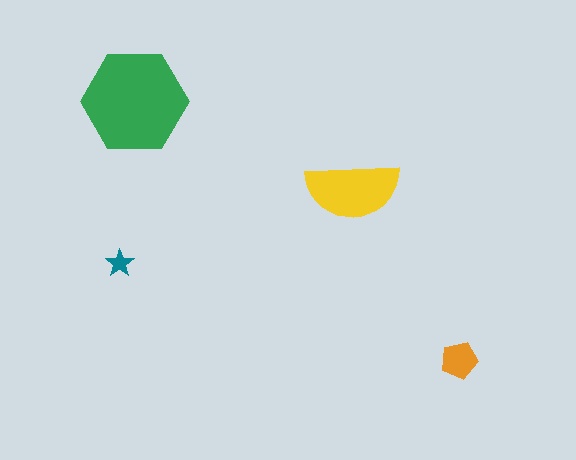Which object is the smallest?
The teal star.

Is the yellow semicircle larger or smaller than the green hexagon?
Smaller.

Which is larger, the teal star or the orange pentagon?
The orange pentagon.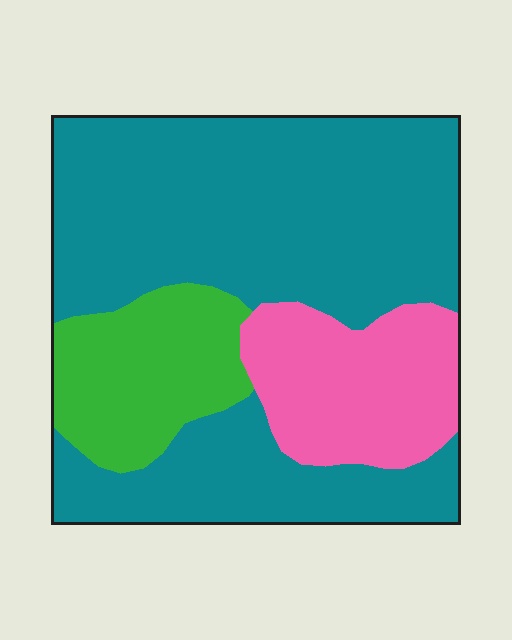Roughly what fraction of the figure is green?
Green covers about 15% of the figure.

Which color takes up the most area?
Teal, at roughly 65%.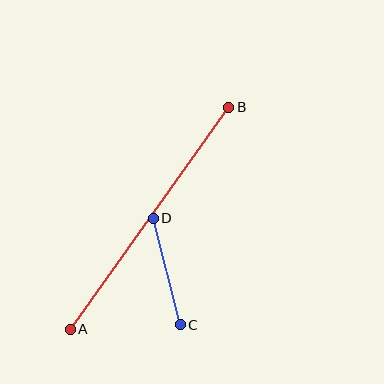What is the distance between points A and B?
The distance is approximately 273 pixels.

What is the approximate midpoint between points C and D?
The midpoint is at approximately (167, 272) pixels.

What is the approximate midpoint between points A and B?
The midpoint is at approximately (149, 218) pixels.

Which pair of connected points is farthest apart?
Points A and B are farthest apart.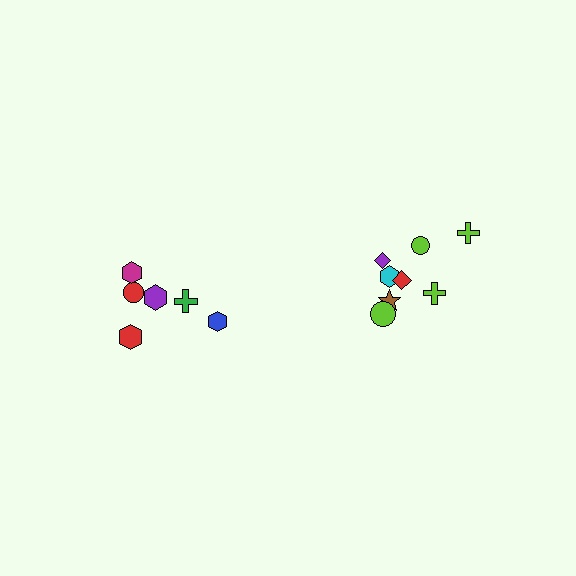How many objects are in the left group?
There are 6 objects.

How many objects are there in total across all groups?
There are 14 objects.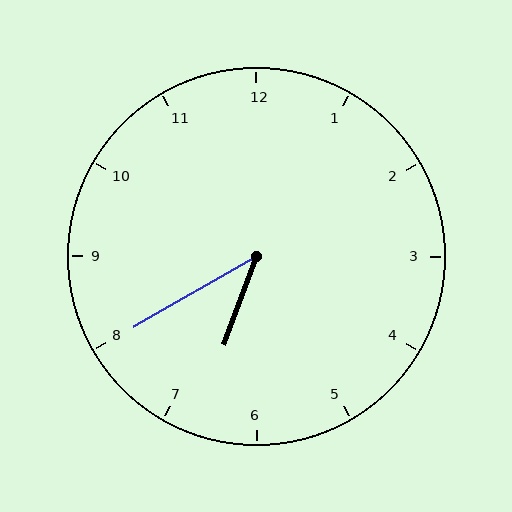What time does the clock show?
6:40.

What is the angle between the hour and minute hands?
Approximately 40 degrees.